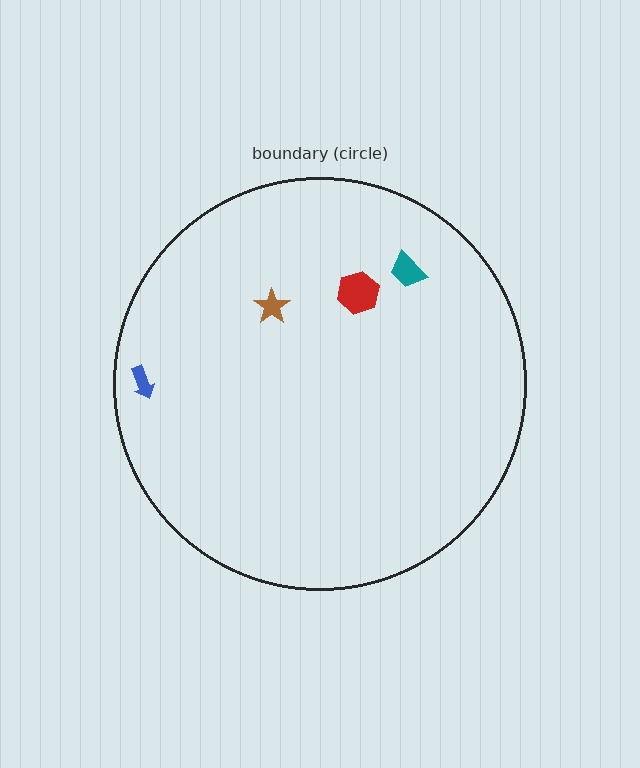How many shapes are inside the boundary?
4 inside, 0 outside.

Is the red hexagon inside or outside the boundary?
Inside.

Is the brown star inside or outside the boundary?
Inside.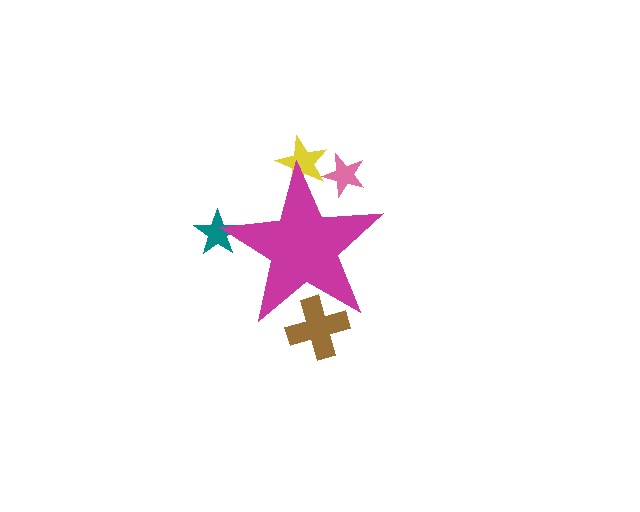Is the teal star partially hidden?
Yes, the teal star is partially hidden behind the magenta star.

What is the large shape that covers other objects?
A magenta star.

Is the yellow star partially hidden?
Yes, the yellow star is partially hidden behind the magenta star.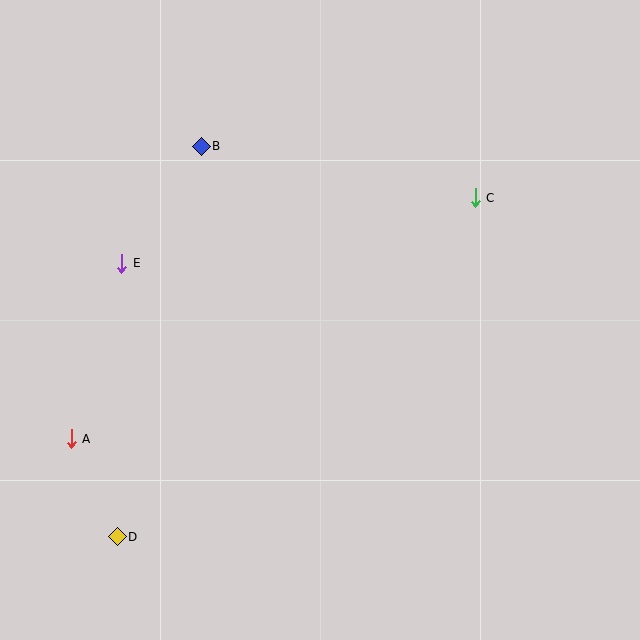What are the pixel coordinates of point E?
Point E is at (122, 263).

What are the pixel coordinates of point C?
Point C is at (475, 198).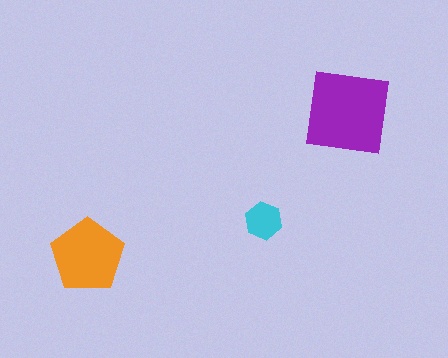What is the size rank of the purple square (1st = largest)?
1st.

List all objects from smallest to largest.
The cyan hexagon, the orange pentagon, the purple square.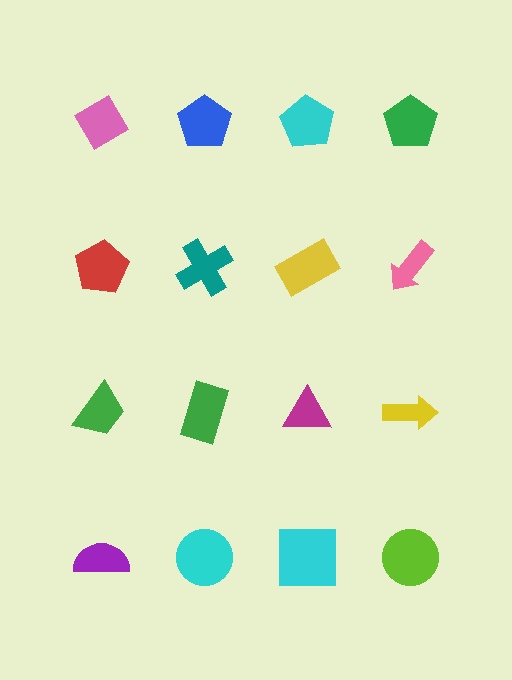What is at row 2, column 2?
A teal cross.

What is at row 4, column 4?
A lime circle.